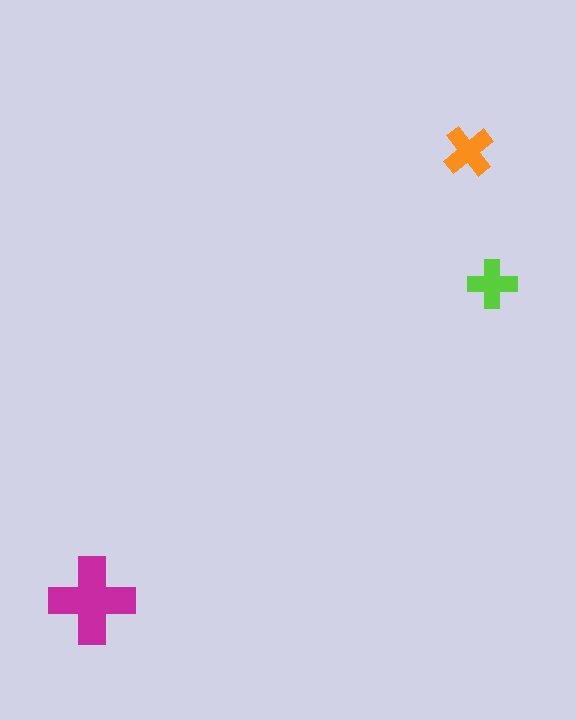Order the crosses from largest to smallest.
the magenta one, the orange one, the lime one.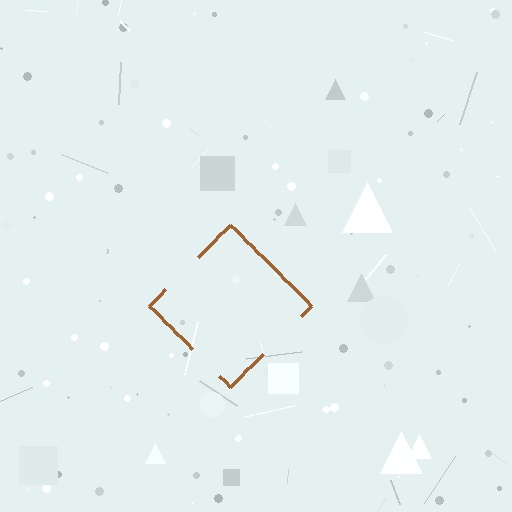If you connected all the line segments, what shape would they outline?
They would outline a diamond.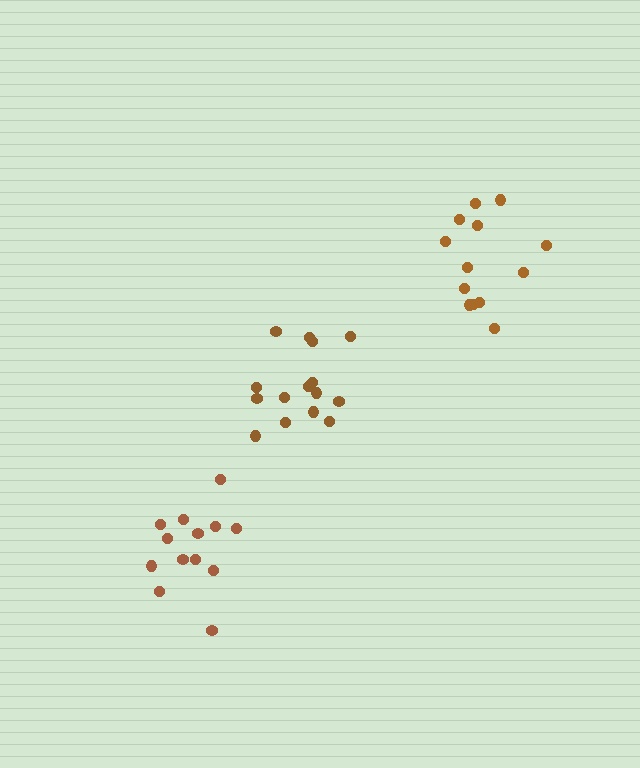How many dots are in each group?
Group 1: 15 dots, Group 2: 13 dots, Group 3: 13 dots (41 total).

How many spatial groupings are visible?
There are 3 spatial groupings.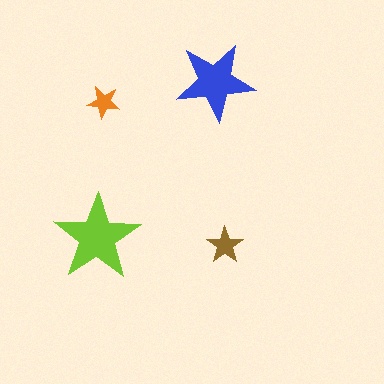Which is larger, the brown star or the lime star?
The lime one.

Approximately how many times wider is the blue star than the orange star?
About 2.5 times wider.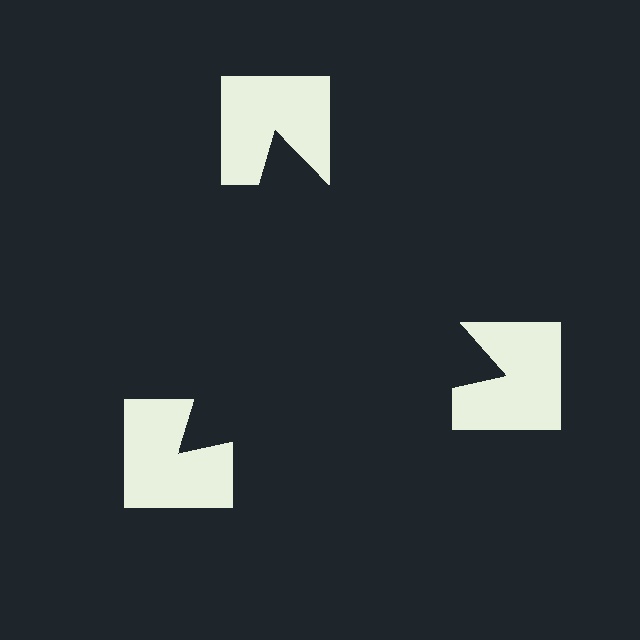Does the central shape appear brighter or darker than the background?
It typically appears slightly darker than the background, even though no actual brightness change is drawn.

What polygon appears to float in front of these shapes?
An illusory triangle — its edges are inferred from the aligned wedge cuts in the notched squares, not physically drawn.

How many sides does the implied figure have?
3 sides.